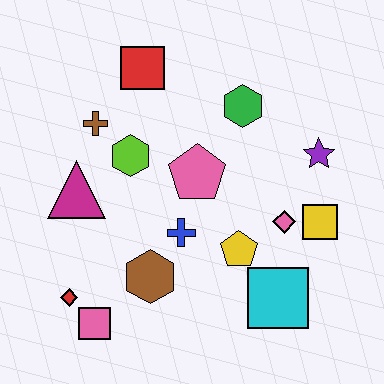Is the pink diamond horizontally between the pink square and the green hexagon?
No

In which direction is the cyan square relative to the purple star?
The cyan square is below the purple star.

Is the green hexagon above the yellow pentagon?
Yes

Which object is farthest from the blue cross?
The red square is farthest from the blue cross.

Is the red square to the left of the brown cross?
No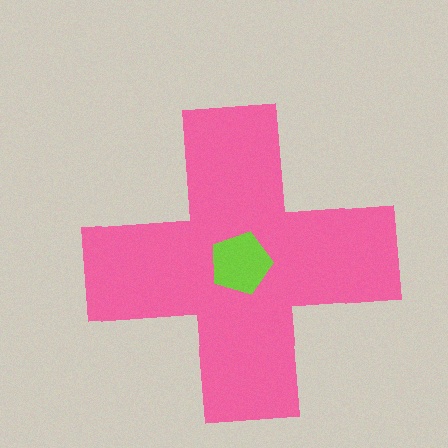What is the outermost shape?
The pink cross.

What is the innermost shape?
The lime pentagon.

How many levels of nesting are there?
2.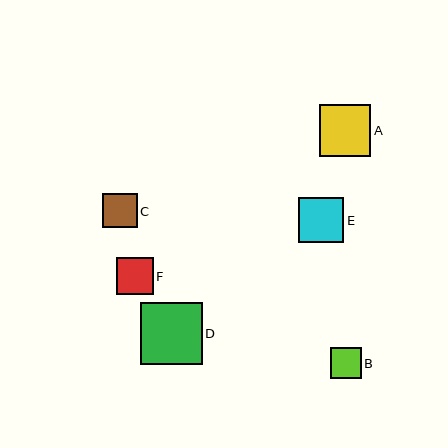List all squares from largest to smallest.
From largest to smallest: D, A, E, F, C, B.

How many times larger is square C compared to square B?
Square C is approximately 1.1 times the size of square B.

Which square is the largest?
Square D is the largest with a size of approximately 62 pixels.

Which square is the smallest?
Square B is the smallest with a size of approximately 31 pixels.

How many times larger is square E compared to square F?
Square E is approximately 1.2 times the size of square F.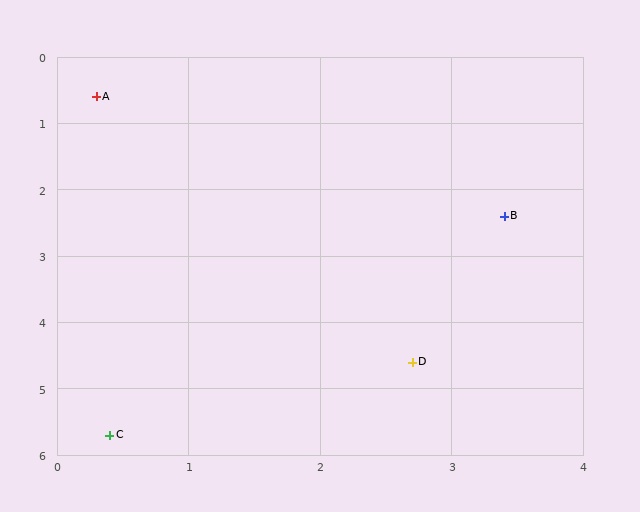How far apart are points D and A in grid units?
Points D and A are about 4.7 grid units apart.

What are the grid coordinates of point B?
Point B is at approximately (3.4, 2.4).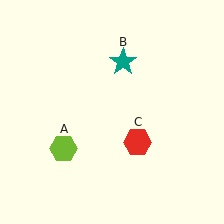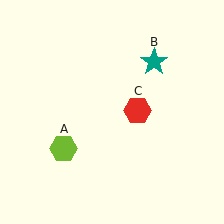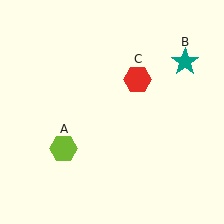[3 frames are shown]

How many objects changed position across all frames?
2 objects changed position: teal star (object B), red hexagon (object C).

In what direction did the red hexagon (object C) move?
The red hexagon (object C) moved up.